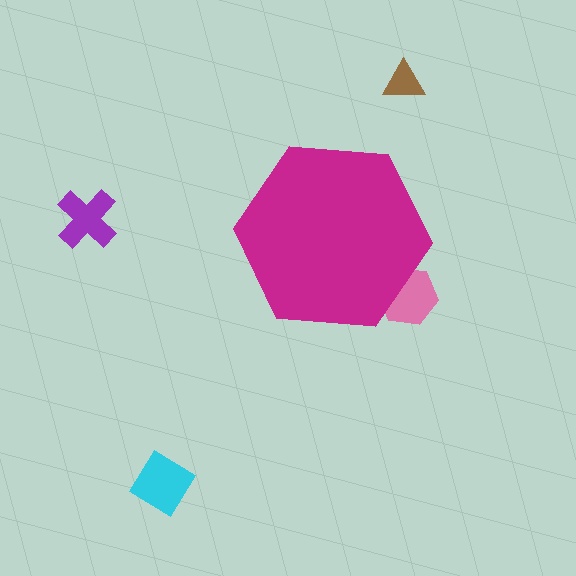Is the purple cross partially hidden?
No, the purple cross is fully visible.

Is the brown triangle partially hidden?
No, the brown triangle is fully visible.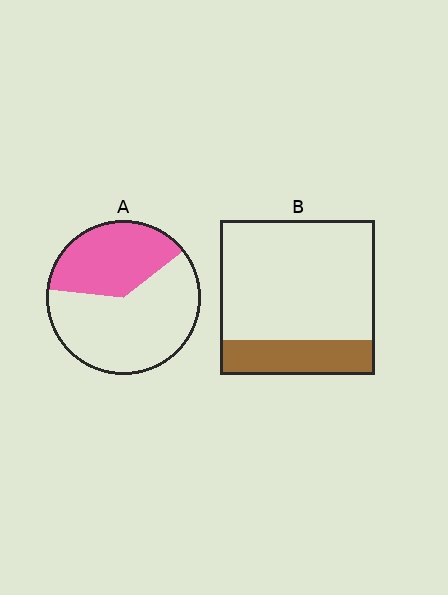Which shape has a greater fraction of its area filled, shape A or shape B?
Shape A.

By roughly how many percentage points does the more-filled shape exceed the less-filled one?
By roughly 15 percentage points (A over B).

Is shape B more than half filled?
No.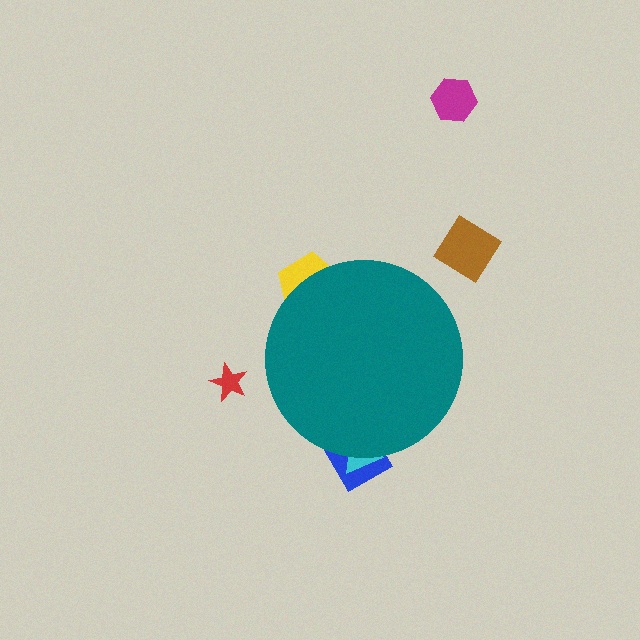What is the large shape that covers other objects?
A teal circle.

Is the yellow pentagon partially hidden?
Yes, the yellow pentagon is partially hidden behind the teal circle.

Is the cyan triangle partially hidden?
Yes, the cyan triangle is partially hidden behind the teal circle.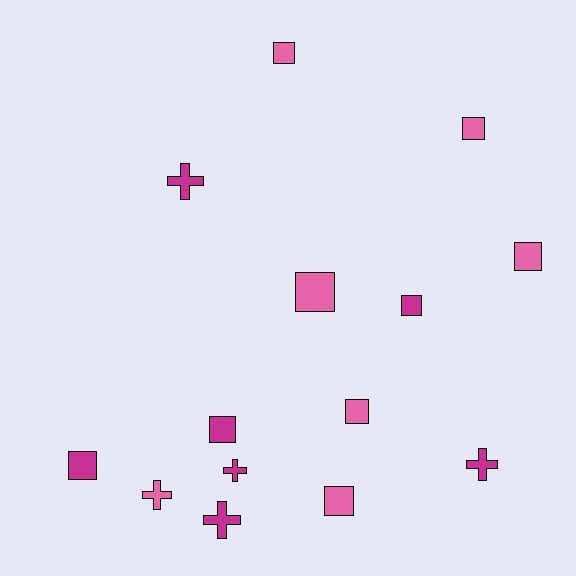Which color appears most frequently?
Pink, with 7 objects.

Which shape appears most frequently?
Square, with 9 objects.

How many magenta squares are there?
There are 3 magenta squares.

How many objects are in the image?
There are 14 objects.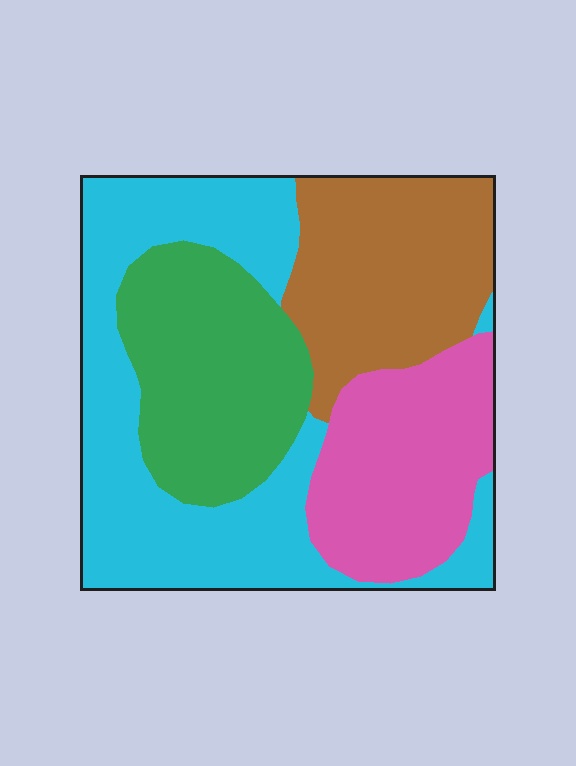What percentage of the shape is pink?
Pink takes up between a sixth and a third of the shape.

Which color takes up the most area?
Cyan, at roughly 35%.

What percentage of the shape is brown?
Brown takes up about one fifth (1/5) of the shape.